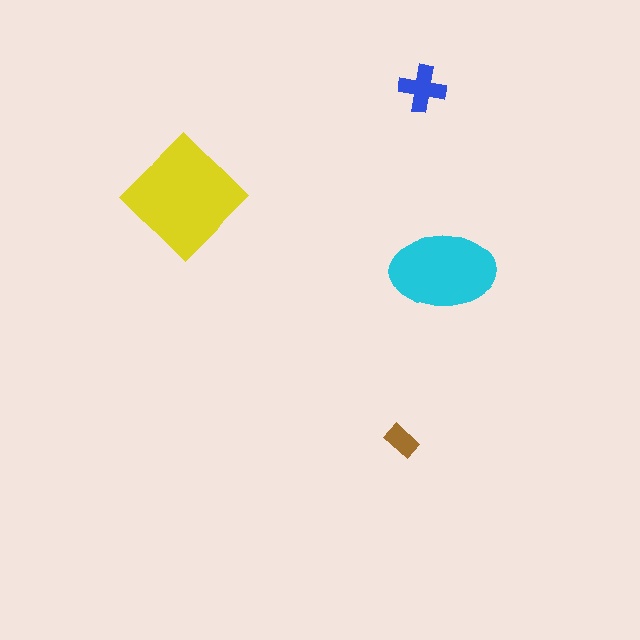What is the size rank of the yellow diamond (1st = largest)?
1st.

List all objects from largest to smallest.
The yellow diamond, the cyan ellipse, the blue cross, the brown rectangle.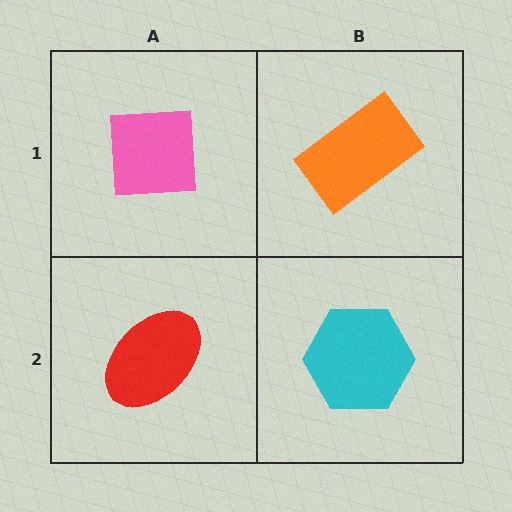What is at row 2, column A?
A red ellipse.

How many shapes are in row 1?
2 shapes.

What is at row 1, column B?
An orange rectangle.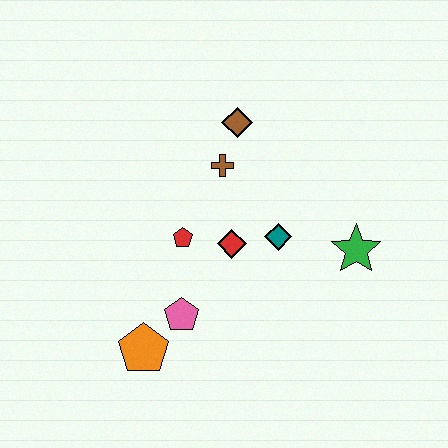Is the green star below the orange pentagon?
No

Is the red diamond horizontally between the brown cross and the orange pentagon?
No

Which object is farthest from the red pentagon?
The green star is farthest from the red pentagon.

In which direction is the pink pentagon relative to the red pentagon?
The pink pentagon is below the red pentagon.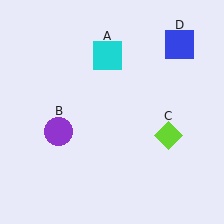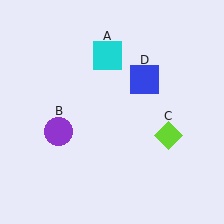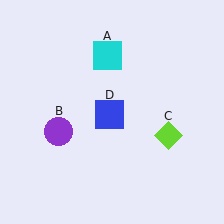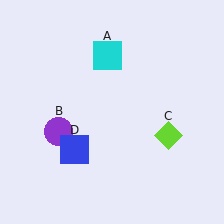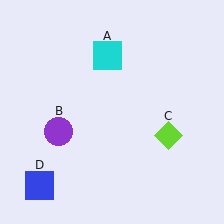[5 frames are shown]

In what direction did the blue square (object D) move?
The blue square (object D) moved down and to the left.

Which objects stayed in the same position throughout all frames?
Cyan square (object A) and purple circle (object B) and lime diamond (object C) remained stationary.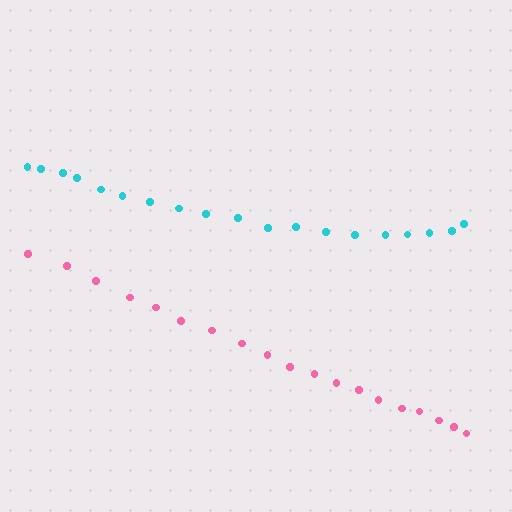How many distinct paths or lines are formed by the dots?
There are 2 distinct paths.